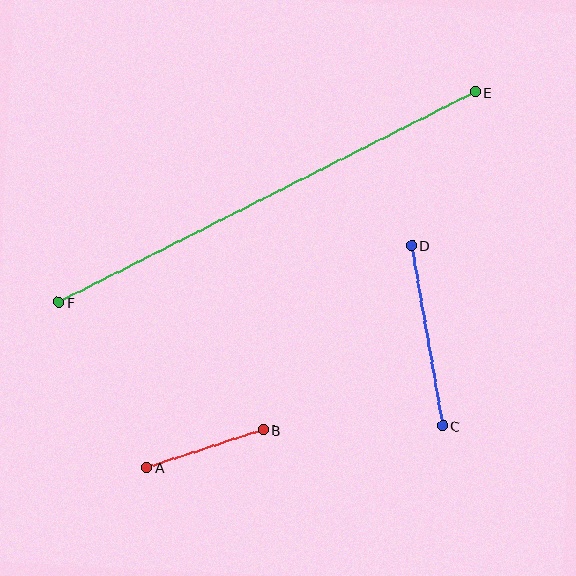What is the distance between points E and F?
The distance is approximately 467 pixels.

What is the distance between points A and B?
The distance is approximately 122 pixels.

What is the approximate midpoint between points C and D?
The midpoint is at approximately (427, 336) pixels.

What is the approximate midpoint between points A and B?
The midpoint is at approximately (205, 449) pixels.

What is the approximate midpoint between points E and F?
The midpoint is at approximately (267, 197) pixels.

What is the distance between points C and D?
The distance is approximately 183 pixels.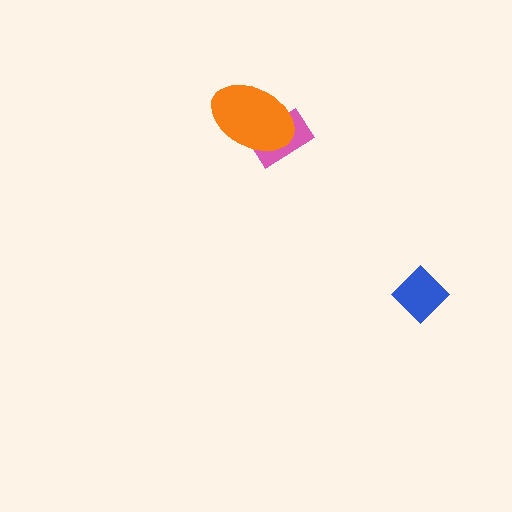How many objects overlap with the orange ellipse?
1 object overlaps with the orange ellipse.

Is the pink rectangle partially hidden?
Yes, it is partially covered by another shape.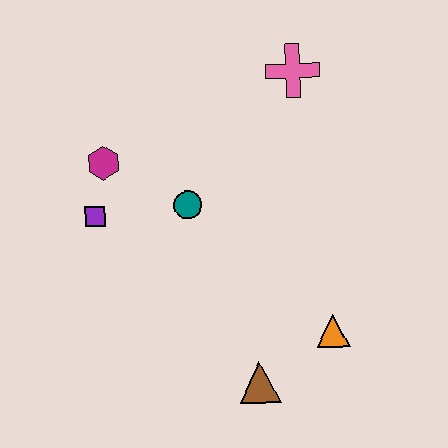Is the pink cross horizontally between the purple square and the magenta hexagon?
No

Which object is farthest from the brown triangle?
The pink cross is farthest from the brown triangle.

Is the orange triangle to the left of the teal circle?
No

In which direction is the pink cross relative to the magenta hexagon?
The pink cross is to the right of the magenta hexagon.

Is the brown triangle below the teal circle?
Yes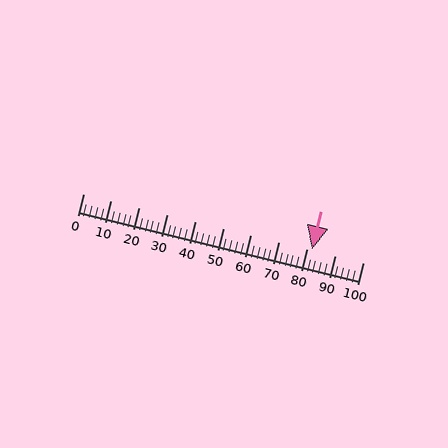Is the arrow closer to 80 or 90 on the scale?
The arrow is closer to 80.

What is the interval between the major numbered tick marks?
The major tick marks are spaced 10 units apart.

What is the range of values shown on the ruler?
The ruler shows values from 0 to 100.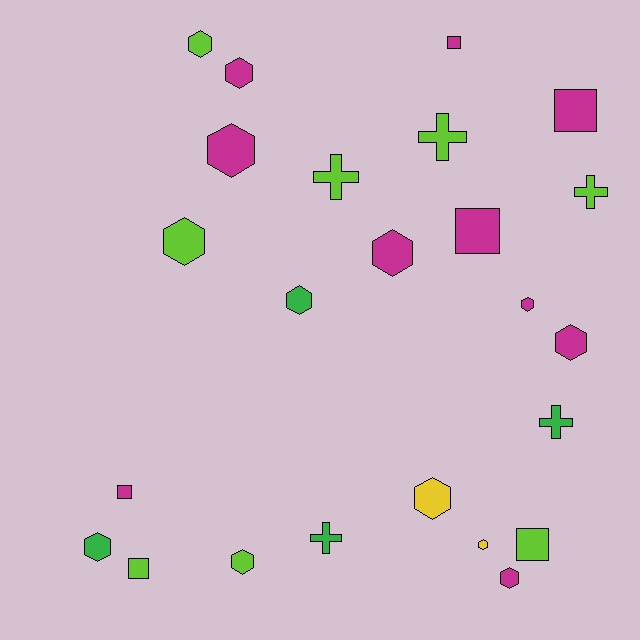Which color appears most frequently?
Magenta, with 10 objects.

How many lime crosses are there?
There are 3 lime crosses.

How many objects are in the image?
There are 24 objects.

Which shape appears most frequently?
Hexagon, with 13 objects.